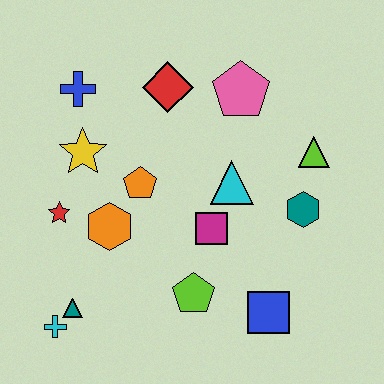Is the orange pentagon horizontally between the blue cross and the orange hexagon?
No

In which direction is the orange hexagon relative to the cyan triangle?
The orange hexagon is to the left of the cyan triangle.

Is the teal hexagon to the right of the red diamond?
Yes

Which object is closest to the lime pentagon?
The magenta square is closest to the lime pentagon.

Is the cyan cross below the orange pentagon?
Yes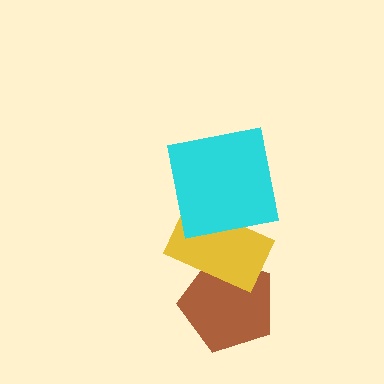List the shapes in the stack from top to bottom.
From top to bottom: the cyan square, the yellow rectangle, the brown pentagon.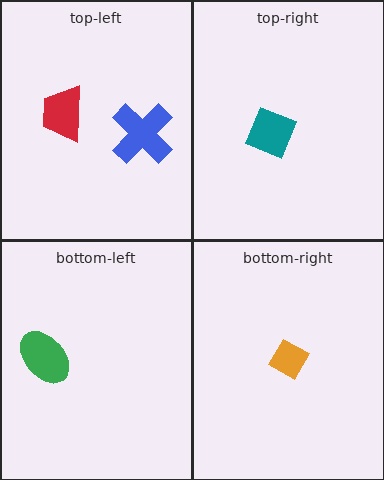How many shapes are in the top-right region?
1.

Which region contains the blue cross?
The top-left region.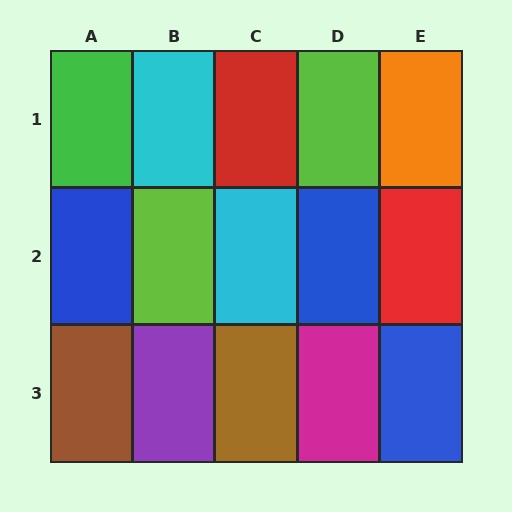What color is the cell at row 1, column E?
Orange.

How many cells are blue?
3 cells are blue.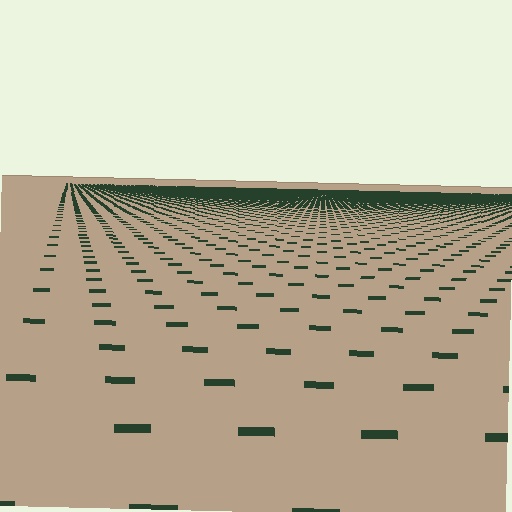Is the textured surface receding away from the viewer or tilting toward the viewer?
The surface is receding away from the viewer. Texture elements get smaller and denser toward the top.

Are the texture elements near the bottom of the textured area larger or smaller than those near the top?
Larger. Near the bottom, elements are closer to the viewer and appear at a bigger on-screen size.